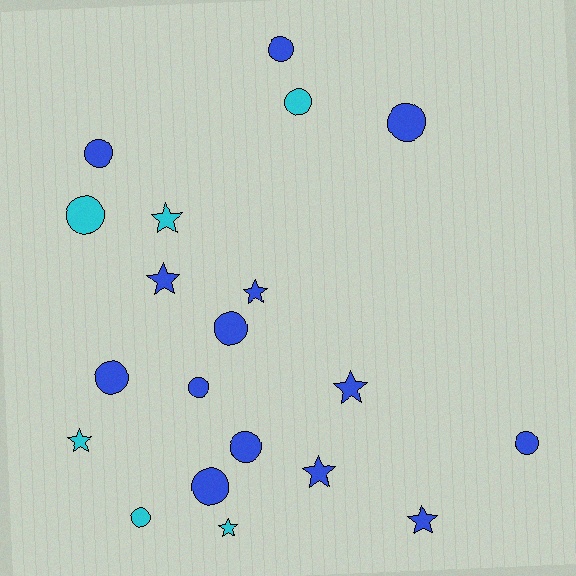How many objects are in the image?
There are 20 objects.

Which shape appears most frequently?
Circle, with 12 objects.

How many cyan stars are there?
There are 3 cyan stars.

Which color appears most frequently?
Blue, with 14 objects.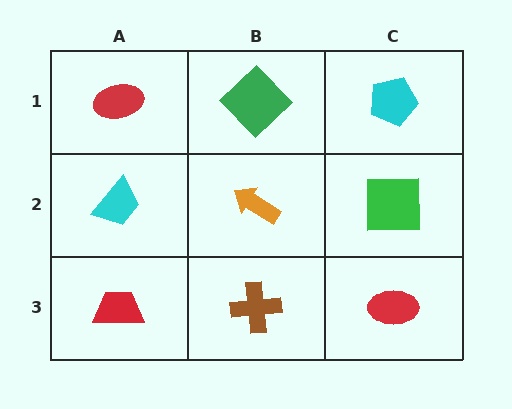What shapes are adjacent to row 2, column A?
A red ellipse (row 1, column A), a red trapezoid (row 3, column A), an orange arrow (row 2, column B).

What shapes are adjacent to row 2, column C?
A cyan pentagon (row 1, column C), a red ellipse (row 3, column C), an orange arrow (row 2, column B).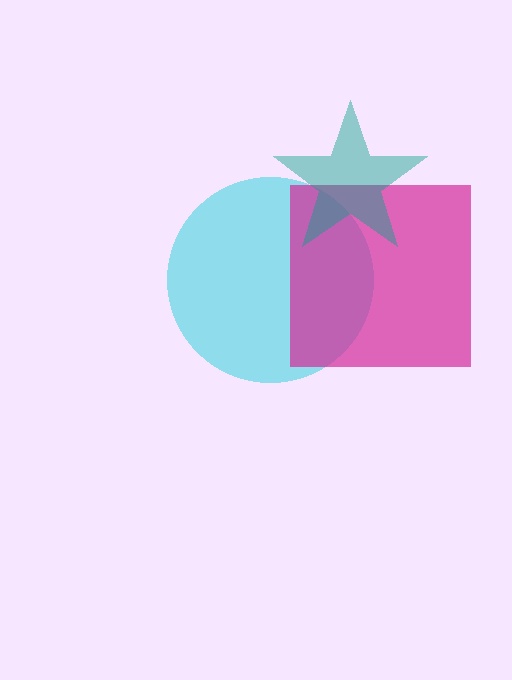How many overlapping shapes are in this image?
There are 3 overlapping shapes in the image.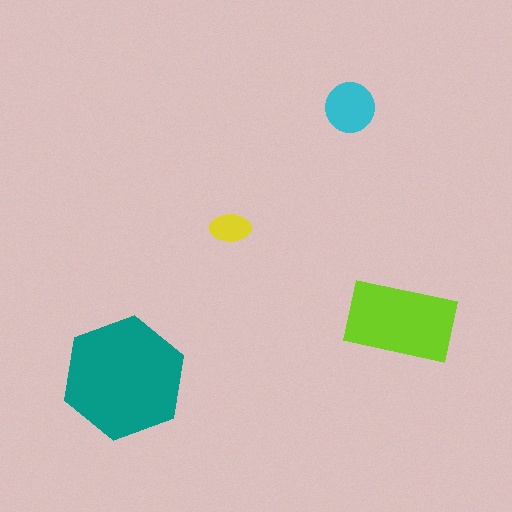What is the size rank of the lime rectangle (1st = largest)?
2nd.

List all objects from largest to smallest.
The teal hexagon, the lime rectangle, the cyan circle, the yellow ellipse.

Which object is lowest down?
The teal hexagon is bottommost.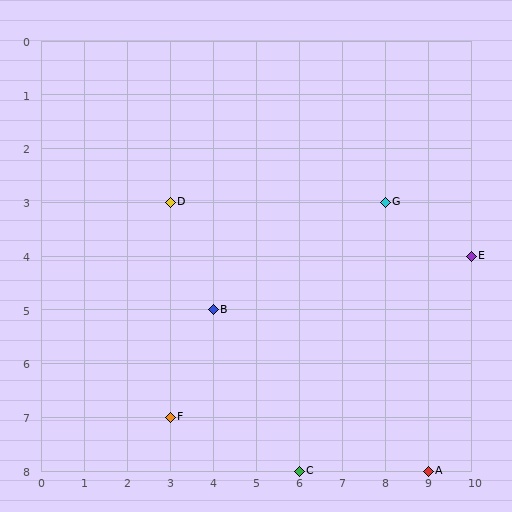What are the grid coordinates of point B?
Point B is at grid coordinates (4, 5).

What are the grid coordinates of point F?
Point F is at grid coordinates (3, 7).